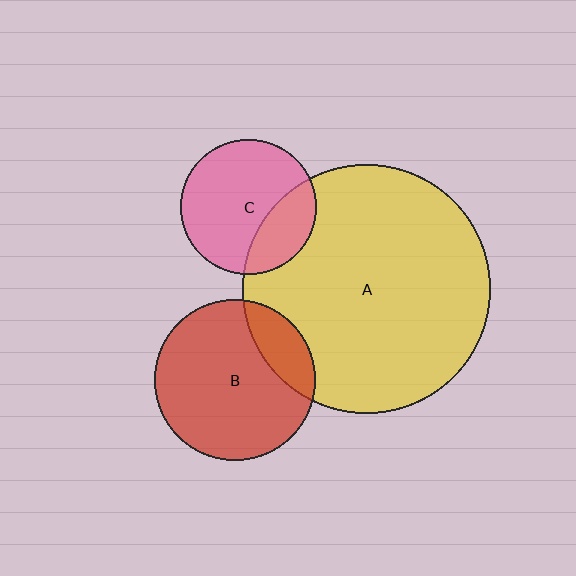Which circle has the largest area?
Circle A (yellow).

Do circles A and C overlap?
Yes.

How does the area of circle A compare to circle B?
Approximately 2.4 times.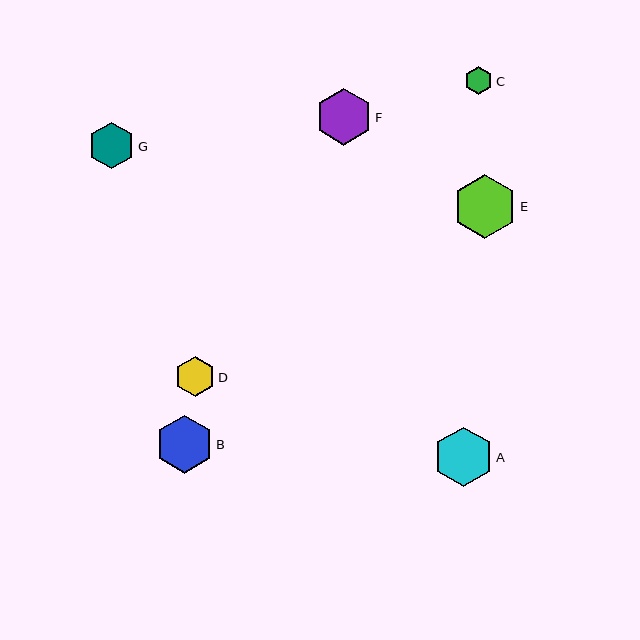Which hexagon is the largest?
Hexagon E is the largest with a size of approximately 64 pixels.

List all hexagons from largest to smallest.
From largest to smallest: E, A, B, F, G, D, C.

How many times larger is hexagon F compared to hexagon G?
Hexagon F is approximately 1.2 times the size of hexagon G.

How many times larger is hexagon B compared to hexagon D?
Hexagon B is approximately 1.4 times the size of hexagon D.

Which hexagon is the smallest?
Hexagon C is the smallest with a size of approximately 28 pixels.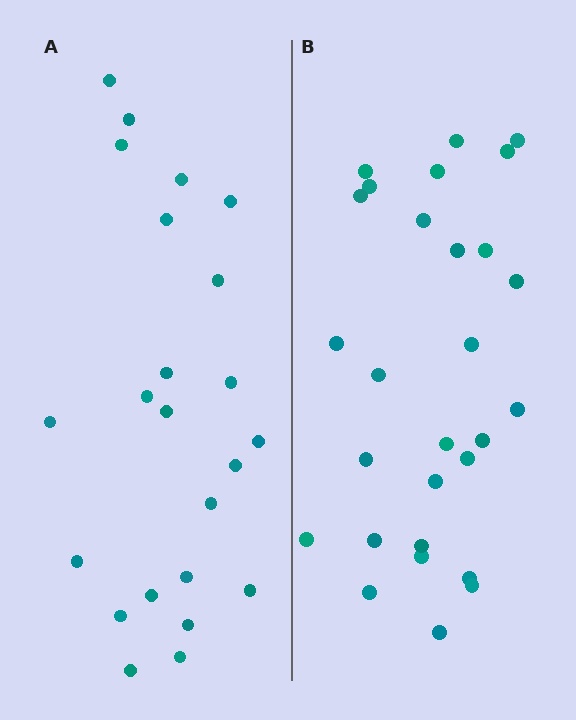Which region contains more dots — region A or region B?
Region B (the right region) has more dots.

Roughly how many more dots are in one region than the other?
Region B has about 5 more dots than region A.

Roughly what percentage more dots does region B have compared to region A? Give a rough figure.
About 20% more.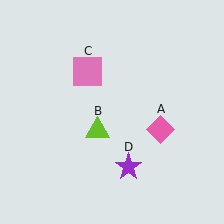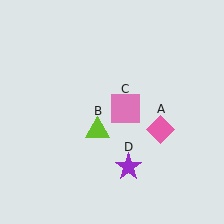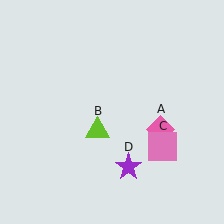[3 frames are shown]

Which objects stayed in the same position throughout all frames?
Pink diamond (object A) and lime triangle (object B) and purple star (object D) remained stationary.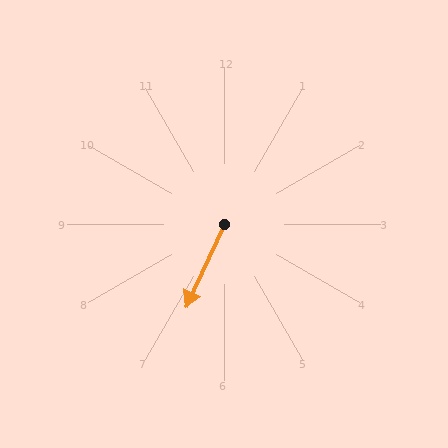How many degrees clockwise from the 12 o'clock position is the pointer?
Approximately 205 degrees.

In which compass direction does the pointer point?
Southwest.